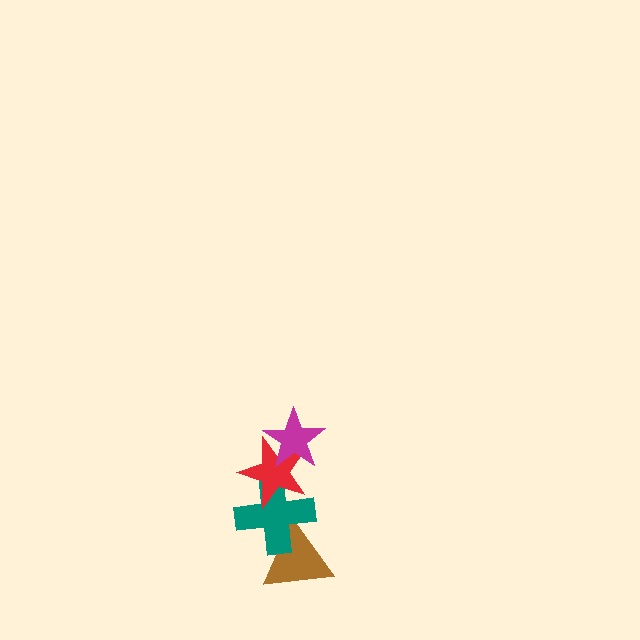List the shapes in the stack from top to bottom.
From top to bottom: the magenta star, the red star, the teal cross, the brown triangle.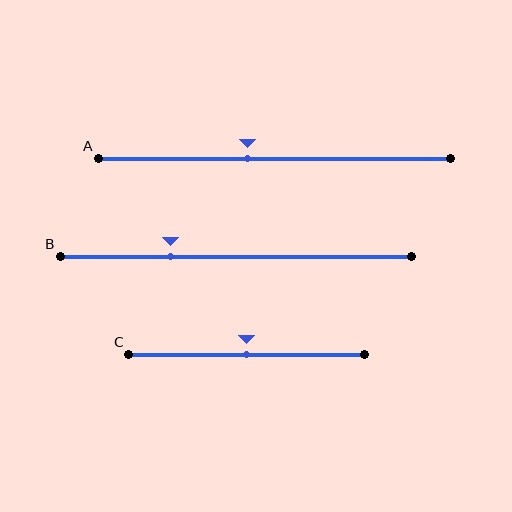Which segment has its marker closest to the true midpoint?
Segment C has its marker closest to the true midpoint.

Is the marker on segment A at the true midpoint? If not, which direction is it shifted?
No, the marker on segment A is shifted to the left by about 8% of the segment length.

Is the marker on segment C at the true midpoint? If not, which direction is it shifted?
Yes, the marker on segment C is at the true midpoint.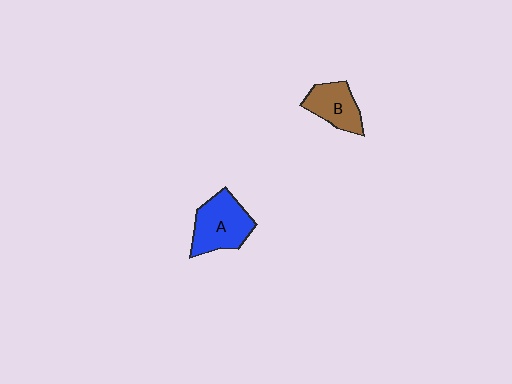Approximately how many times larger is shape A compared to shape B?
Approximately 1.4 times.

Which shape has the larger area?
Shape A (blue).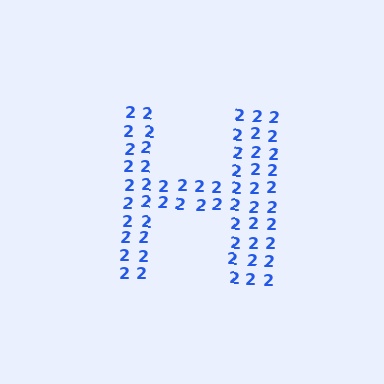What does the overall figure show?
The overall figure shows the letter H.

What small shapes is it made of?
It is made of small digit 2's.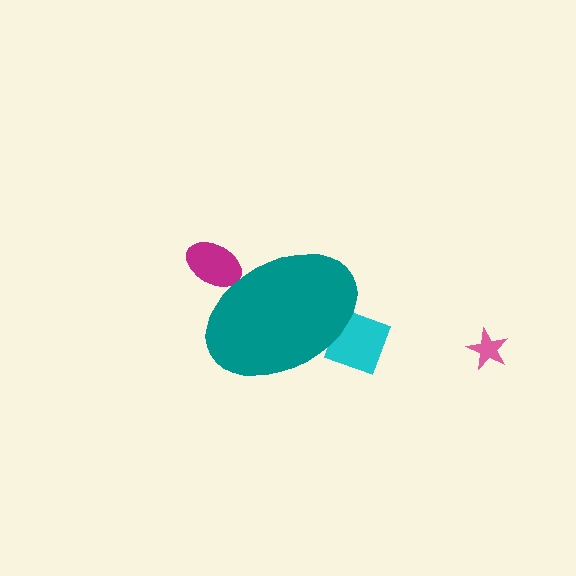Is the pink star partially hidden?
No, the pink star is fully visible.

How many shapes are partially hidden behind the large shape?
2 shapes are partially hidden.